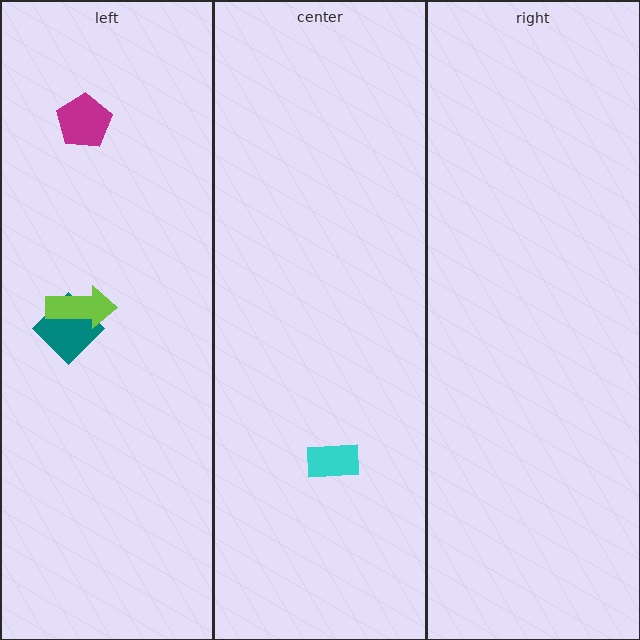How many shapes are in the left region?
3.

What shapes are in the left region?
The magenta pentagon, the teal diamond, the lime arrow.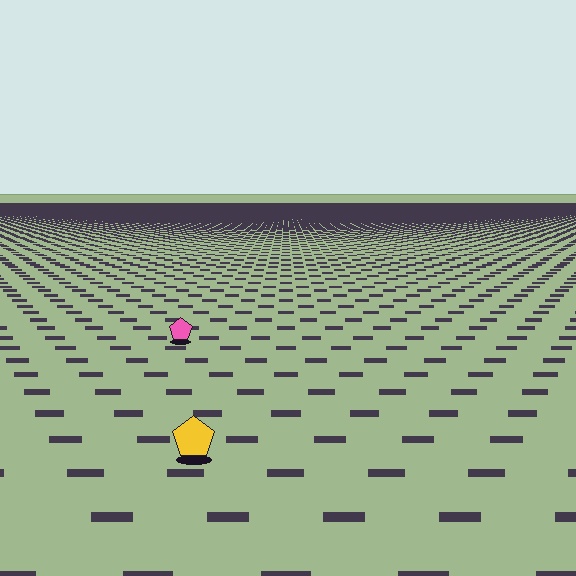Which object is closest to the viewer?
The yellow pentagon is closest. The texture marks near it are larger and more spread out.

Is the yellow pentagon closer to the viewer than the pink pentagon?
Yes. The yellow pentagon is closer — you can tell from the texture gradient: the ground texture is coarser near it.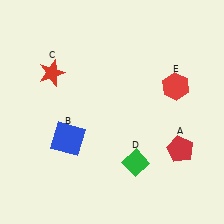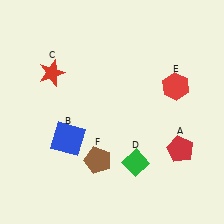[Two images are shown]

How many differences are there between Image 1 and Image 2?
There is 1 difference between the two images.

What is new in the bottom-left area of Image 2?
A brown pentagon (F) was added in the bottom-left area of Image 2.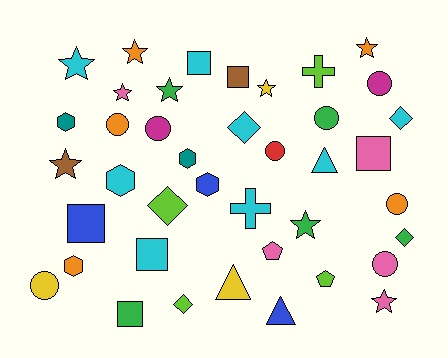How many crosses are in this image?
There are 2 crosses.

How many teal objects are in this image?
There are 2 teal objects.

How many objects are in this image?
There are 40 objects.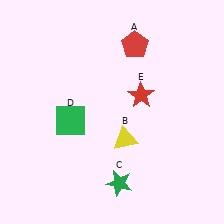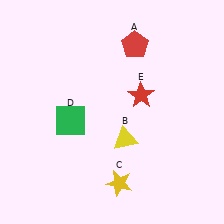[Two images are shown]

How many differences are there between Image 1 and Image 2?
There is 1 difference between the two images.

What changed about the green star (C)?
In Image 1, C is green. In Image 2, it changed to yellow.